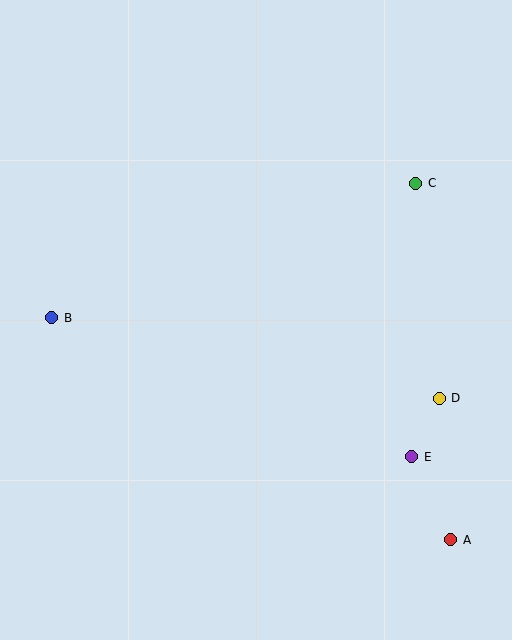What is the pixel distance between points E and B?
The distance between E and B is 386 pixels.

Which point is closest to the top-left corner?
Point B is closest to the top-left corner.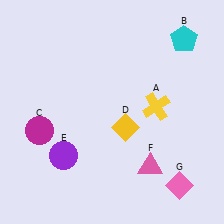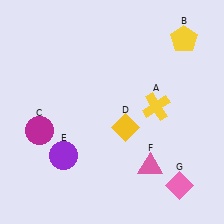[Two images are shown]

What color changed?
The pentagon (B) changed from cyan in Image 1 to yellow in Image 2.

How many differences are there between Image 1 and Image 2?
There is 1 difference between the two images.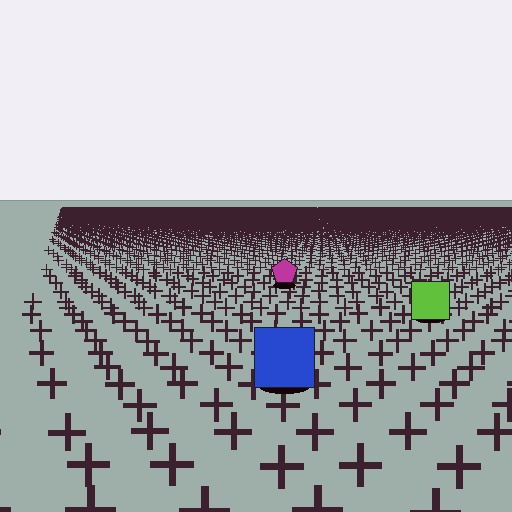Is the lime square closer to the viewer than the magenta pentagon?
Yes. The lime square is closer — you can tell from the texture gradient: the ground texture is coarser near it.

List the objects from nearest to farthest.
From nearest to farthest: the blue square, the lime square, the magenta pentagon.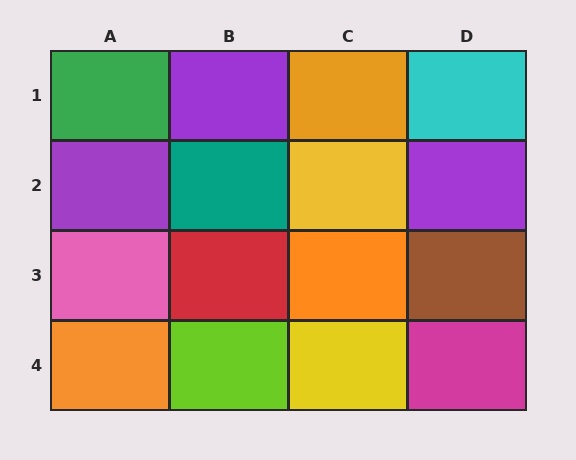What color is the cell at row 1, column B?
Purple.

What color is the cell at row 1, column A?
Green.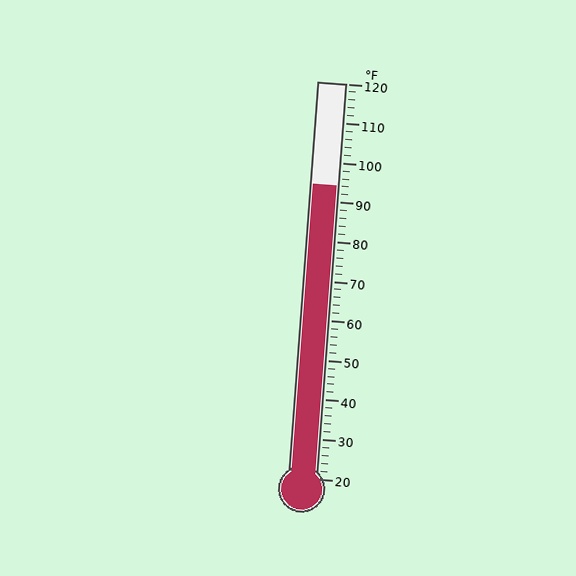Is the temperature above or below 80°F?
The temperature is above 80°F.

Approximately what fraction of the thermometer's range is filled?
The thermometer is filled to approximately 75% of its range.